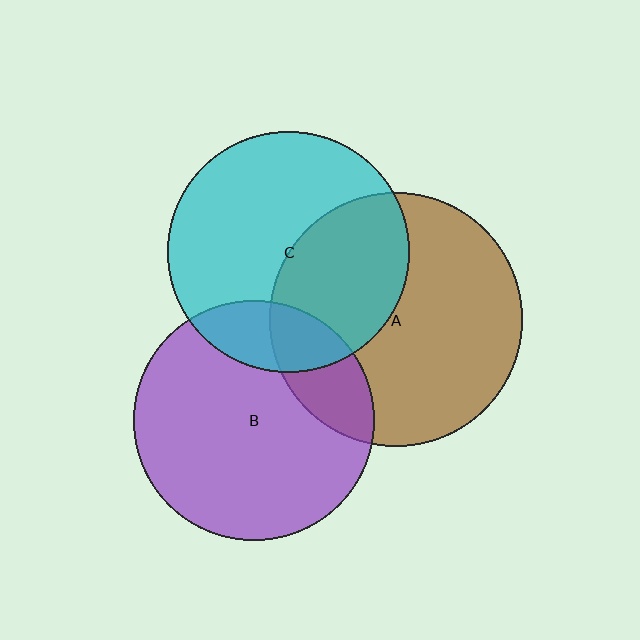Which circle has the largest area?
Circle A (brown).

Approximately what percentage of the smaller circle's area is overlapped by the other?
Approximately 20%.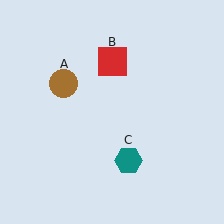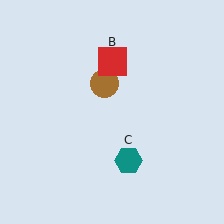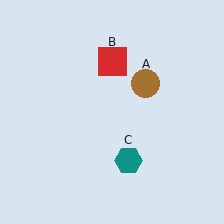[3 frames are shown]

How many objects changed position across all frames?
1 object changed position: brown circle (object A).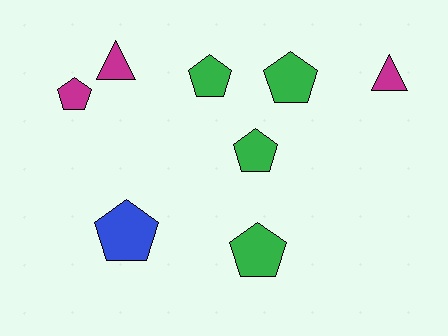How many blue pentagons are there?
There is 1 blue pentagon.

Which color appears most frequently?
Green, with 4 objects.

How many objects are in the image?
There are 8 objects.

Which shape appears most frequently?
Pentagon, with 6 objects.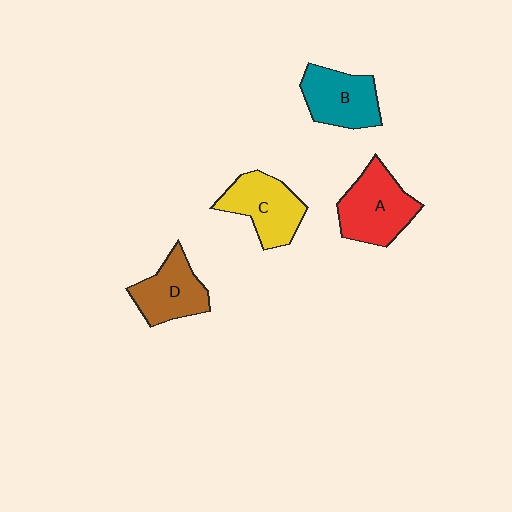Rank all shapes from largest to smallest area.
From largest to smallest: A (red), C (yellow), B (teal), D (brown).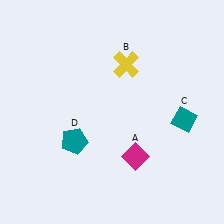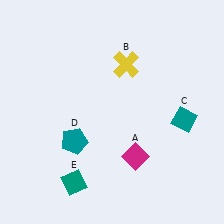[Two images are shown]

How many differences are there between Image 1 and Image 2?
There is 1 difference between the two images.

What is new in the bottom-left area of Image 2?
A teal diamond (E) was added in the bottom-left area of Image 2.